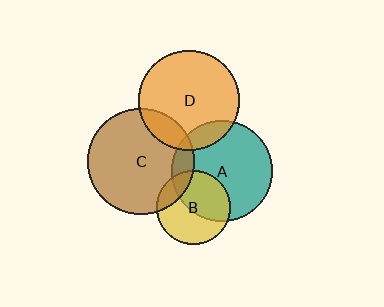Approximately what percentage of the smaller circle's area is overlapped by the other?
Approximately 50%.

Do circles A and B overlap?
Yes.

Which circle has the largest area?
Circle C (brown).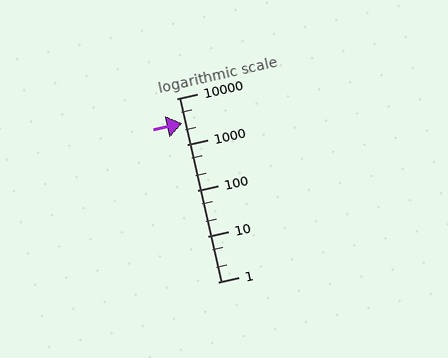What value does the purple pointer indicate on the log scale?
The pointer indicates approximately 2900.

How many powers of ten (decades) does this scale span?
The scale spans 4 decades, from 1 to 10000.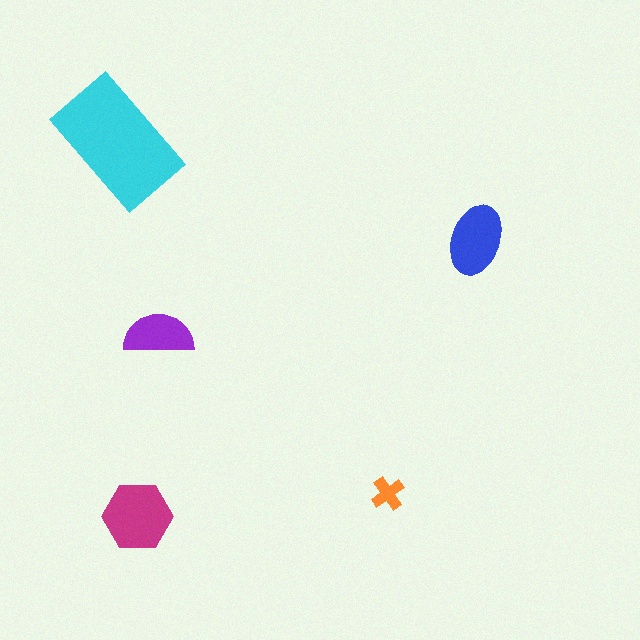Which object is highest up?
The cyan rectangle is topmost.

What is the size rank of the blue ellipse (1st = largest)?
3rd.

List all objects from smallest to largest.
The orange cross, the purple semicircle, the blue ellipse, the magenta hexagon, the cyan rectangle.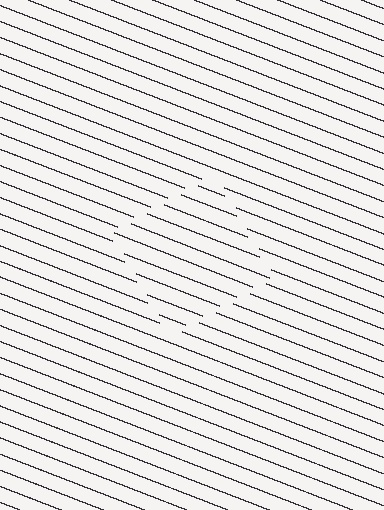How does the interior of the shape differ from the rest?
The interior of the shape contains the same grating, shifted by half a period — the contour is defined by the phase discontinuity where line-ends from the inner and outer gratings abut.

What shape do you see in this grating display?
An illusory square. The interior of the shape contains the same grating, shifted by half a period — the contour is defined by the phase discontinuity where line-ends from the inner and outer gratings abut.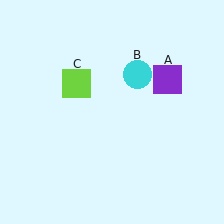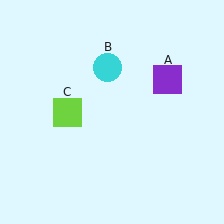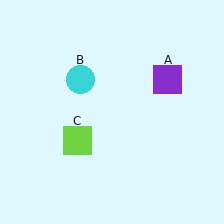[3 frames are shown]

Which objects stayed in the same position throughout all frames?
Purple square (object A) remained stationary.